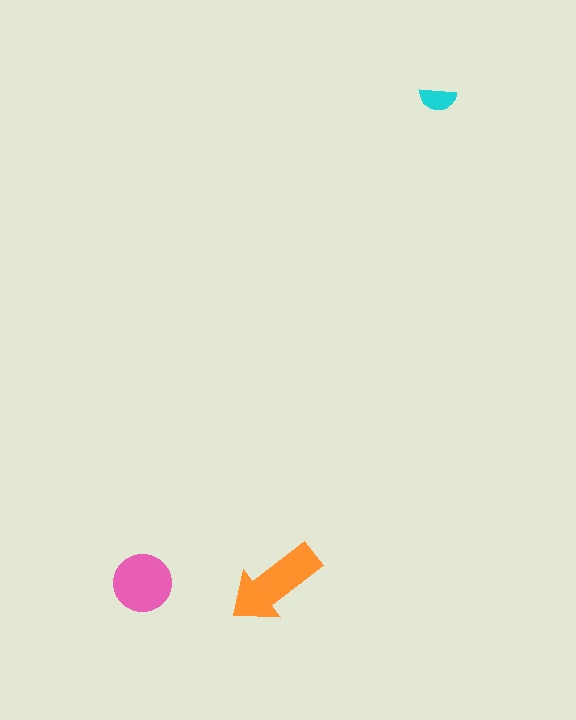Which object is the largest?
The orange arrow.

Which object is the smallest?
The cyan semicircle.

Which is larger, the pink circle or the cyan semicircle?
The pink circle.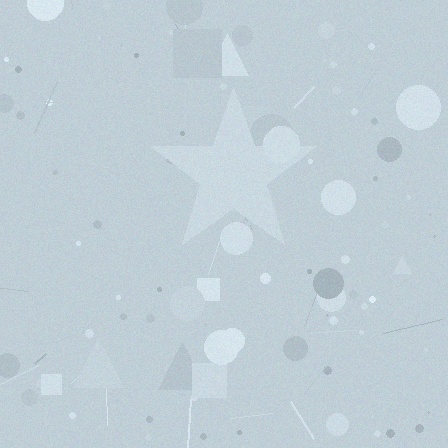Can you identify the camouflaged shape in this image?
The camouflaged shape is a star.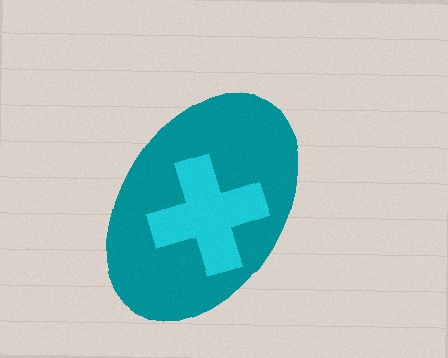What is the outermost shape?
The teal ellipse.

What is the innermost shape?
The cyan cross.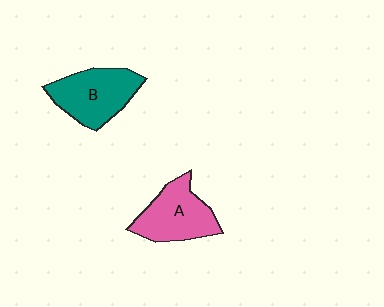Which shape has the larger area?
Shape B (teal).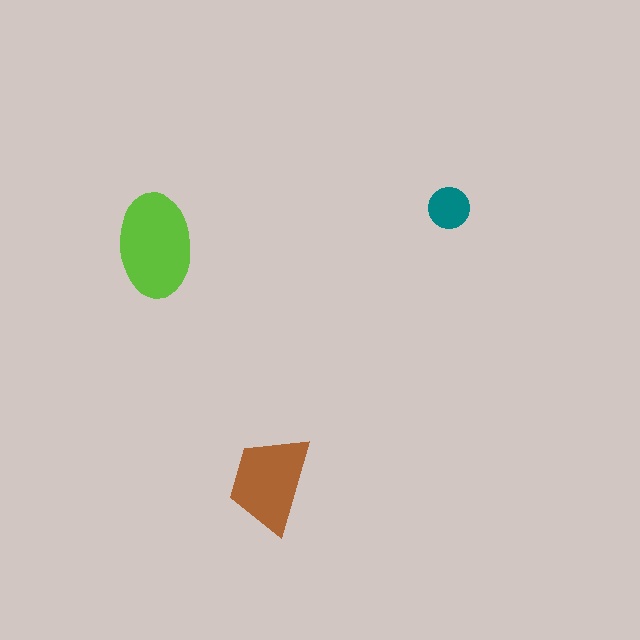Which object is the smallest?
The teal circle.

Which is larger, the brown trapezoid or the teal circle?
The brown trapezoid.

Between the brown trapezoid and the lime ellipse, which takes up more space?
The lime ellipse.